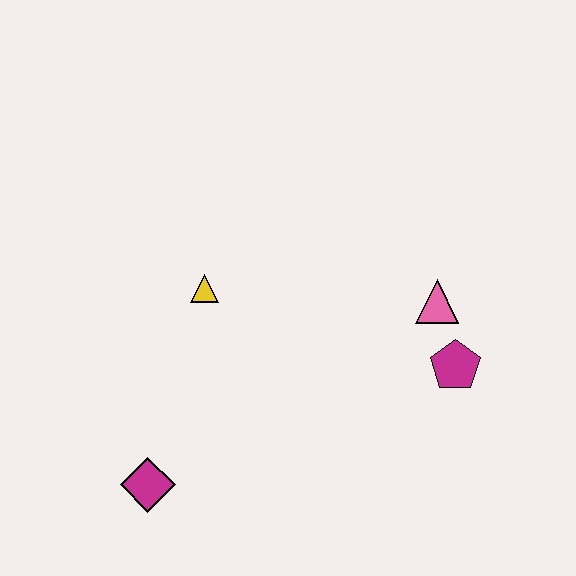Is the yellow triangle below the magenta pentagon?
No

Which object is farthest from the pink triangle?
The magenta diamond is farthest from the pink triangle.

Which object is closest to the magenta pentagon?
The pink triangle is closest to the magenta pentagon.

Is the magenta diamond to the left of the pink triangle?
Yes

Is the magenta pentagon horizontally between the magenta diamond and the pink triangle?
No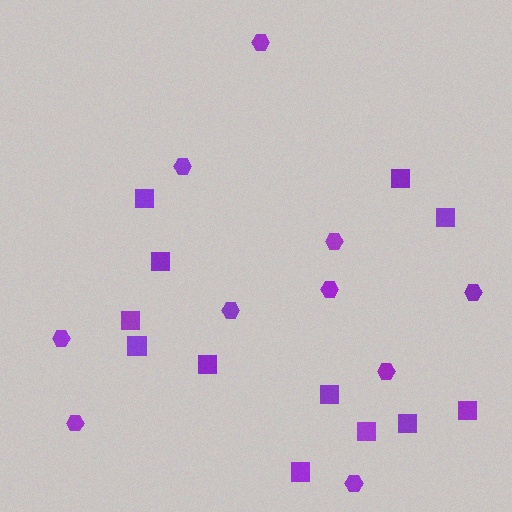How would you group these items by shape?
There are 2 groups: one group of squares (12) and one group of hexagons (10).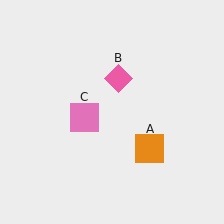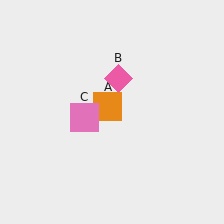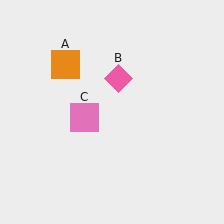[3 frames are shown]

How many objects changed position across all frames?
1 object changed position: orange square (object A).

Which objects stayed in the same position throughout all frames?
Pink diamond (object B) and pink square (object C) remained stationary.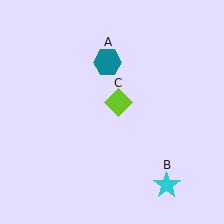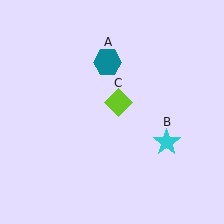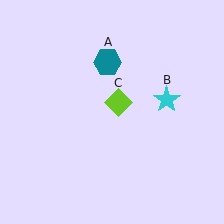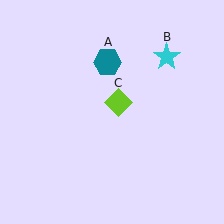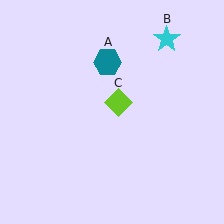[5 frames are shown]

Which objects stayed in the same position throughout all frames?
Teal hexagon (object A) and lime diamond (object C) remained stationary.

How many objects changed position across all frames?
1 object changed position: cyan star (object B).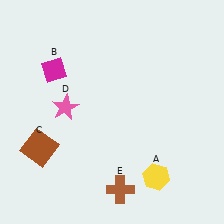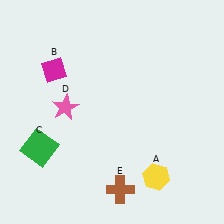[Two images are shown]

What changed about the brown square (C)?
In Image 1, C is brown. In Image 2, it changed to green.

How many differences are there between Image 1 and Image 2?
There is 1 difference between the two images.